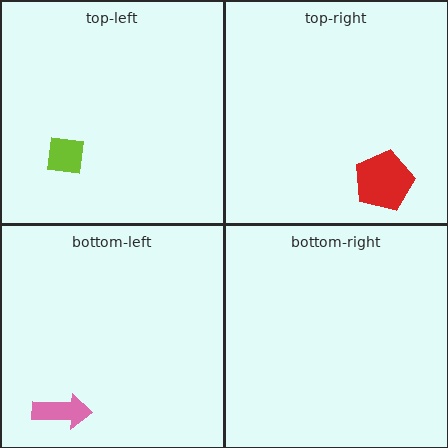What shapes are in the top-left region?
The lime square.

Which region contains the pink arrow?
The bottom-left region.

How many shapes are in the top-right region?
1.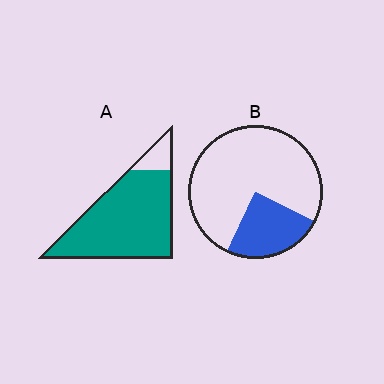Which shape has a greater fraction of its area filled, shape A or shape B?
Shape A.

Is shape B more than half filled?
No.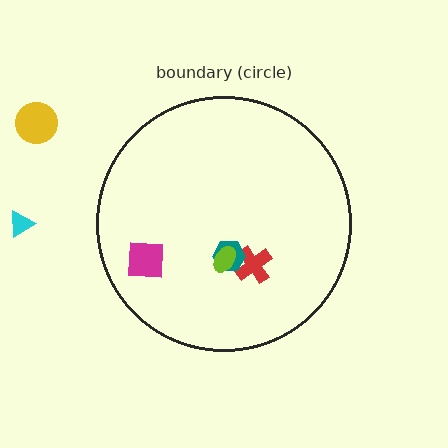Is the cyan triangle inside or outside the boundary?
Outside.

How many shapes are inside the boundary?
4 inside, 2 outside.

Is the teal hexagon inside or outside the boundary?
Inside.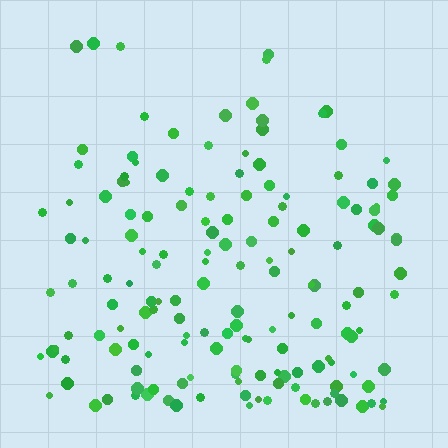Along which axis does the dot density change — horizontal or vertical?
Vertical.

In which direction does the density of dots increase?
From top to bottom, with the bottom side densest.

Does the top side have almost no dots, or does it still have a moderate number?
Still a moderate number, just noticeably fewer than the bottom.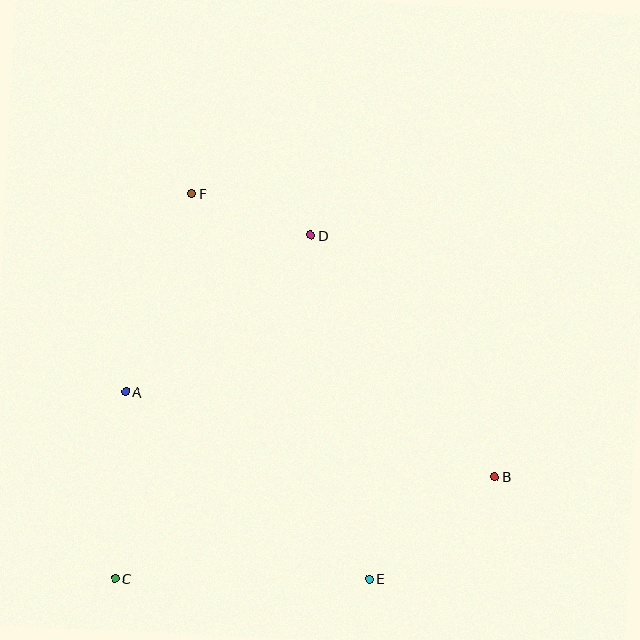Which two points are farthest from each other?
Points E and F are farthest from each other.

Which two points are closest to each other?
Points D and F are closest to each other.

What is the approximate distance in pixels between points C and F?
The distance between C and F is approximately 392 pixels.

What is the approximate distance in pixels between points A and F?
The distance between A and F is approximately 209 pixels.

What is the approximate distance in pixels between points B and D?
The distance between B and D is approximately 303 pixels.